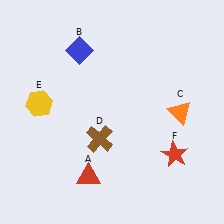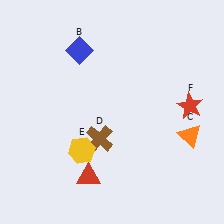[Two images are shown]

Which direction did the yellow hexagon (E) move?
The yellow hexagon (E) moved down.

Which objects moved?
The objects that moved are: the orange triangle (C), the yellow hexagon (E), the red star (F).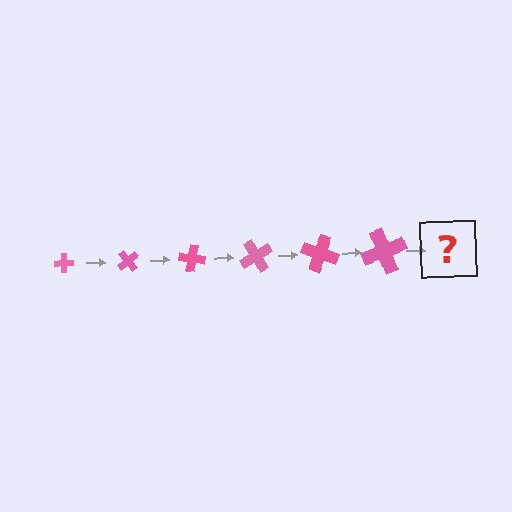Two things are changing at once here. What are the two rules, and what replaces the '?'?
The two rules are that the cross grows larger each step and it rotates 50 degrees each step. The '?' should be a cross, larger than the previous one and rotated 300 degrees from the start.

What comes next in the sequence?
The next element should be a cross, larger than the previous one and rotated 300 degrees from the start.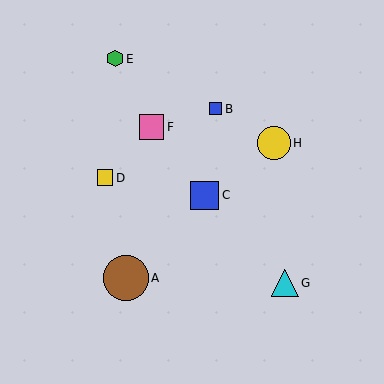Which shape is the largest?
The brown circle (labeled A) is the largest.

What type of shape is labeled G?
Shape G is a cyan triangle.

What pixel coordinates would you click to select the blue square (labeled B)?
Click at (216, 109) to select the blue square B.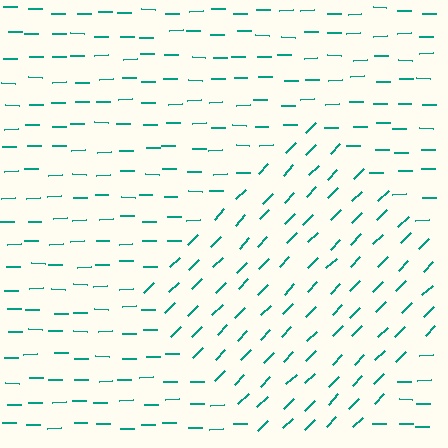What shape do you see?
I see a diamond.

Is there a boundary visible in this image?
Yes, there is a texture boundary formed by a change in line orientation.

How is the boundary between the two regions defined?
The boundary is defined purely by a change in line orientation (approximately 45 degrees difference). All lines are the same color and thickness.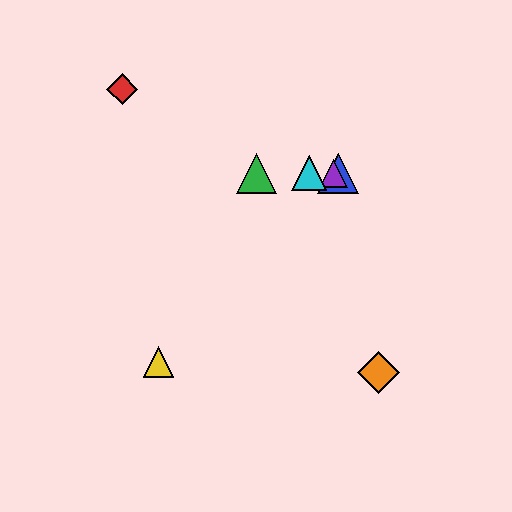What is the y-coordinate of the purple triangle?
The purple triangle is at y≈173.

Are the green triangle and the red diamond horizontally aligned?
No, the green triangle is at y≈173 and the red diamond is at y≈89.